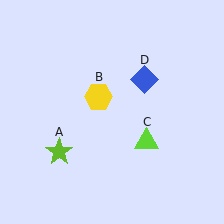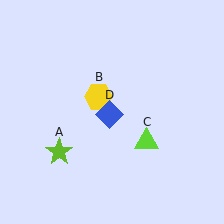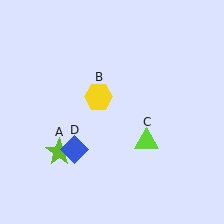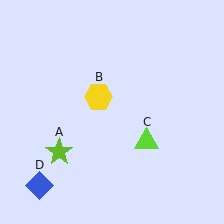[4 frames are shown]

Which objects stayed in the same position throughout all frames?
Lime star (object A) and yellow hexagon (object B) and lime triangle (object C) remained stationary.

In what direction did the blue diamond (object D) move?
The blue diamond (object D) moved down and to the left.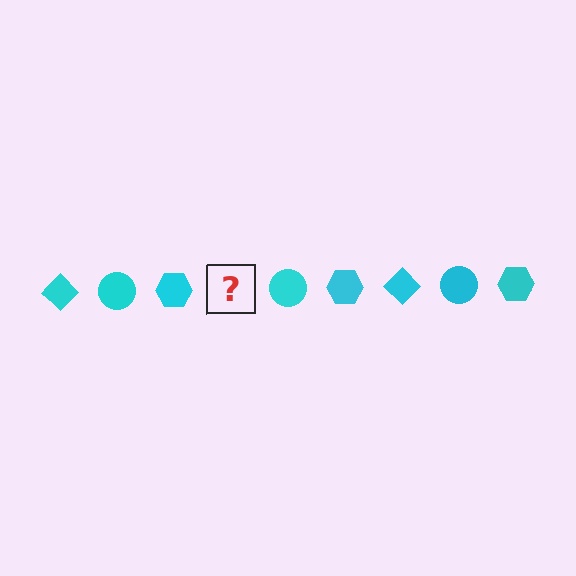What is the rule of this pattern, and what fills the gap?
The rule is that the pattern cycles through diamond, circle, hexagon shapes in cyan. The gap should be filled with a cyan diamond.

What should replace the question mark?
The question mark should be replaced with a cyan diamond.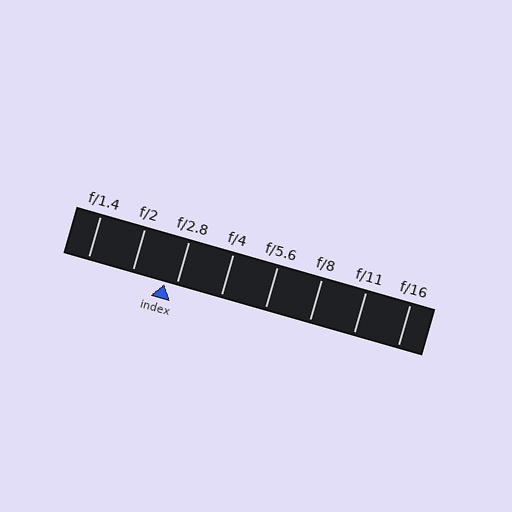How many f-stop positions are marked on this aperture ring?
There are 8 f-stop positions marked.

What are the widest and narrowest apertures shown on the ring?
The widest aperture shown is f/1.4 and the narrowest is f/16.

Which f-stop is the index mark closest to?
The index mark is closest to f/2.8.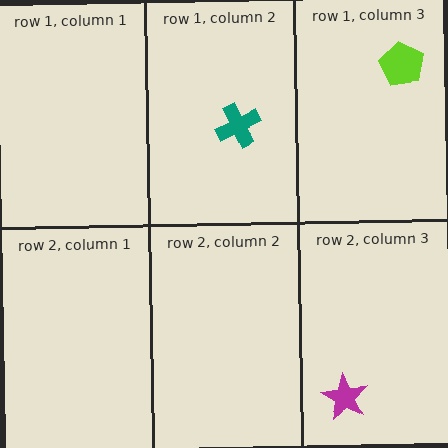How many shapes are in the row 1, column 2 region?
1.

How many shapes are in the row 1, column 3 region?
1.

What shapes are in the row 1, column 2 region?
The teal cross.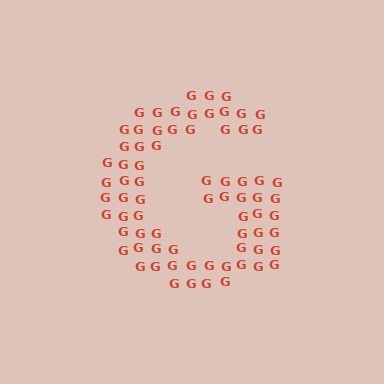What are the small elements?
The small elements are letter G's.